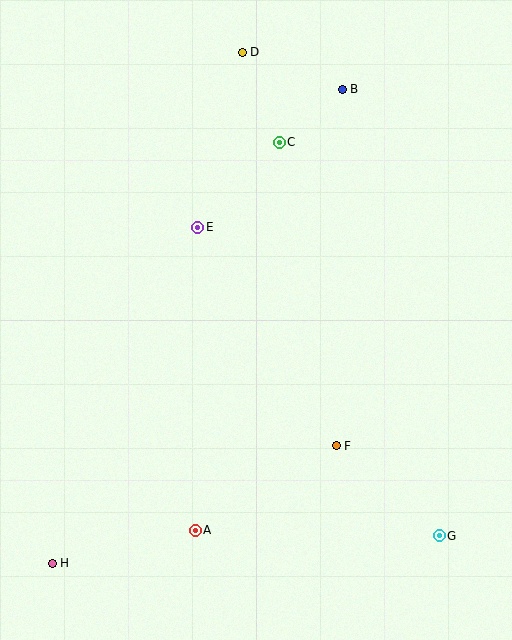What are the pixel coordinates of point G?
Point G is at (439, 536).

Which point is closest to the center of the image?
Point E at (198, 227) is closest to the center.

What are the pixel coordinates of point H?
Point H is at (52, 563).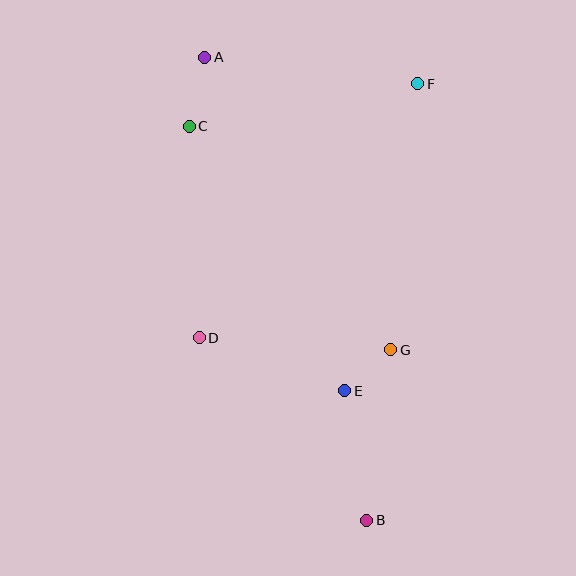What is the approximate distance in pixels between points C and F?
The distance between C and F is approximately 232 pixels.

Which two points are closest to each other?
Points E and G are closest to each other.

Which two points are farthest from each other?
Points A and B are farthest from each other.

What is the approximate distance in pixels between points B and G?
The distance between B and G is approximately 172 pixels.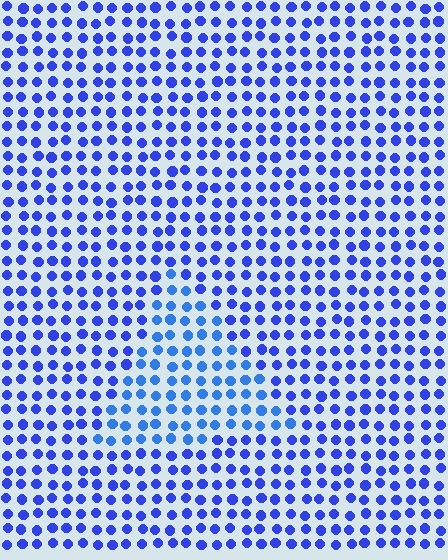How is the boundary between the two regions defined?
The boundary is defined purely by a slight shift in hue (about 20 degrees). Spacing, size, and orientation are identical on both sides.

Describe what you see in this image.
The image is filled with small blue elements in a uniform arrangement. A triangle-shaped region is visible where the elements are tinted to a slightly different hue, forming a subtle color boundary.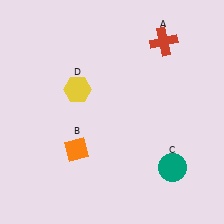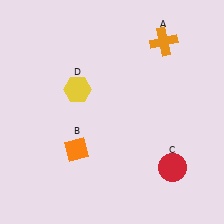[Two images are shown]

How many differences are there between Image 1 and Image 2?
There are 2 differences between the two images.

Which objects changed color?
A changed from red to orange. C changed from teal to red.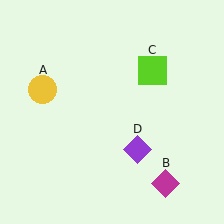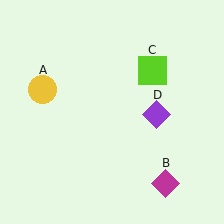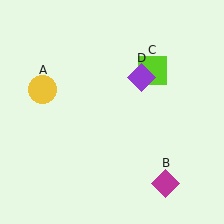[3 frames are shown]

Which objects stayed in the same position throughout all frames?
Yellow circle (object A) and magenta diamond (object B) and lime square (object C) remained stationary.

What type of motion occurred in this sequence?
The purple diamond (object D) rotated counterclockwise around the center of the scene.